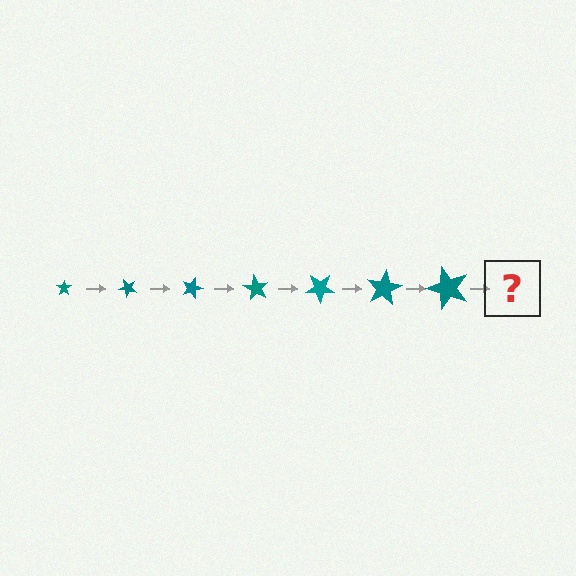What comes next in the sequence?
The next element should be a star, larger than the previous one and rotated 315 degrees from the start.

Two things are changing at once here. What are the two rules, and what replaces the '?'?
The two rules are that the star grows larger each step and it rotates 45 degrees each step. The '?' should be a star, larger than the previous one and rotated 315 degrees from the start.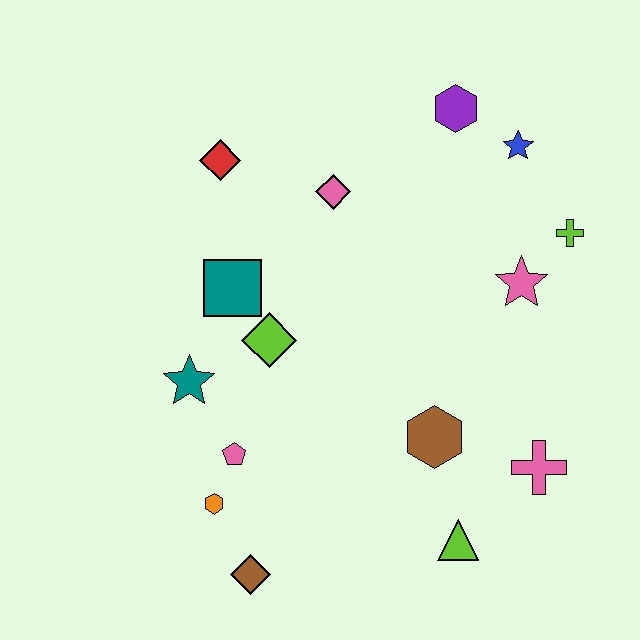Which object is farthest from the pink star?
The brown diamond is farthest from the pink star.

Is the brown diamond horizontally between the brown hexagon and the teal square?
Yes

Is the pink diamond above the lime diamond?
Yes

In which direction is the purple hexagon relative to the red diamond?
The purple hexagon is to the right of the red diamond.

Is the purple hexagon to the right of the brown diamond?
Yes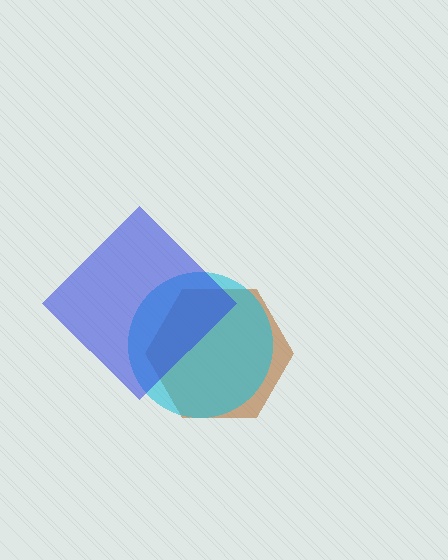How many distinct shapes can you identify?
There are 3 distinct shapes: a brown hexagon, a cyan circle, a blue diamond.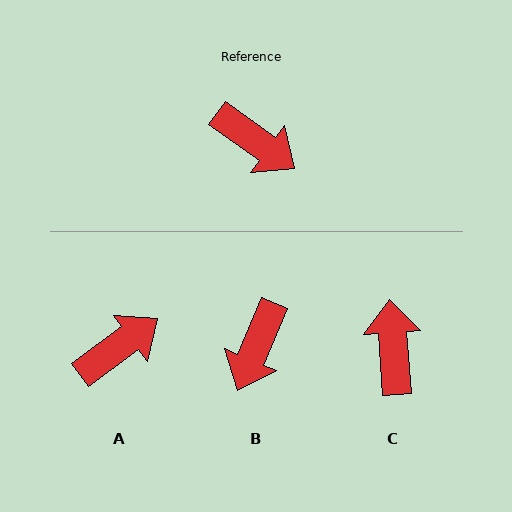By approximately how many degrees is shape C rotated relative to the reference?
Approximately 130 degrees counter-clockwise.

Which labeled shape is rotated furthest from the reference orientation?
C, about 130 degrees away.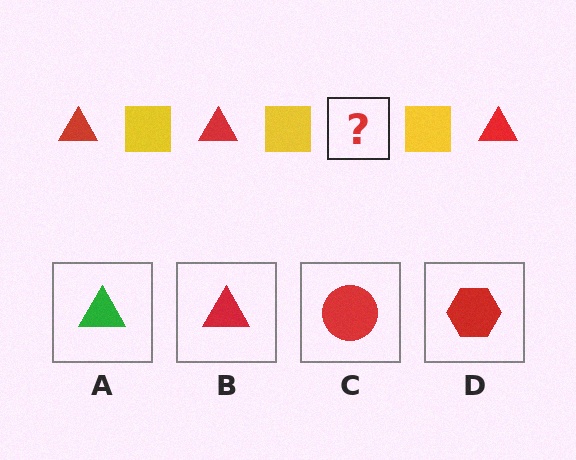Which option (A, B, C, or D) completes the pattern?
B.